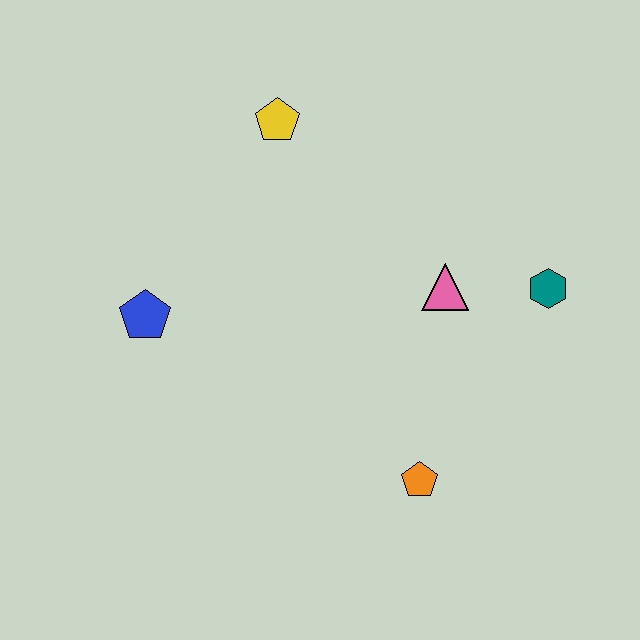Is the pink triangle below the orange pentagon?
No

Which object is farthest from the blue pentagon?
The teal hexagon is farthest from the blue pentagon.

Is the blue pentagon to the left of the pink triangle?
Yes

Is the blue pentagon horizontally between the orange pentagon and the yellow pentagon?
No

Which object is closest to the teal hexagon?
The pink triangle is closest to the teal hexagon.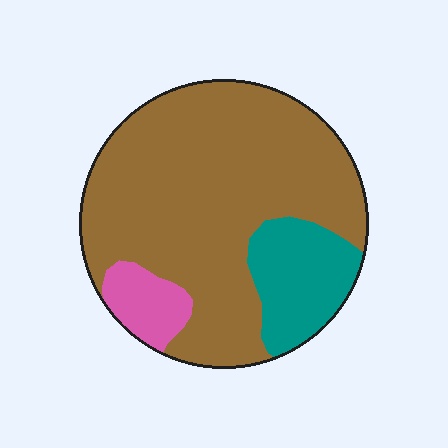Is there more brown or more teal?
Brown.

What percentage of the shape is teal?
Teal takes up between a sixth and a third of the shape.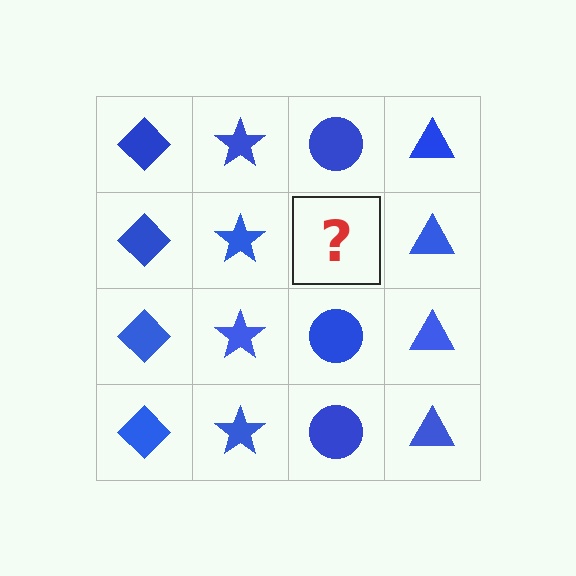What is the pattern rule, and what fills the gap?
The rule is that each column has a consistent shape. The gap should be filled with a blue circle.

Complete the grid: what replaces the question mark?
The question mark should be replaced with a blue circle.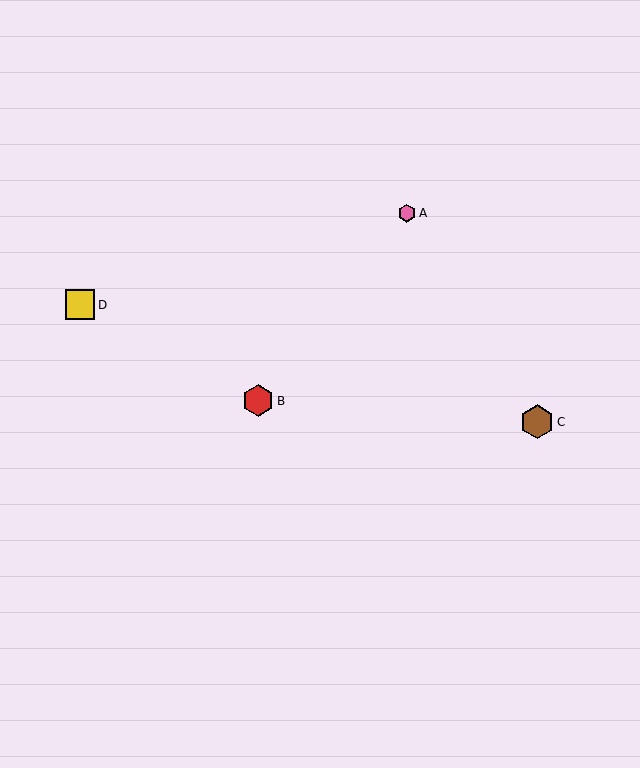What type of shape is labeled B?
Shape B is a red hexagon.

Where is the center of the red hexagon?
The center of the red hexagon is at (258, 401).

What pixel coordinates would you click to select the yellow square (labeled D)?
Click at (80, 305) to select the yellow square D.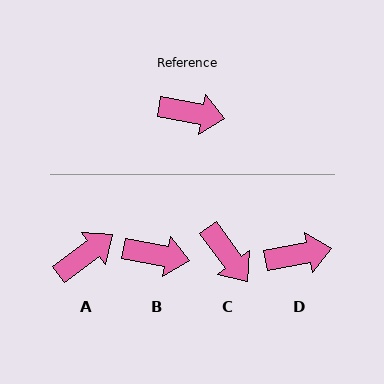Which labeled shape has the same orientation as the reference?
B.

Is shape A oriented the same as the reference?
No, it is off by about 47 degrees.